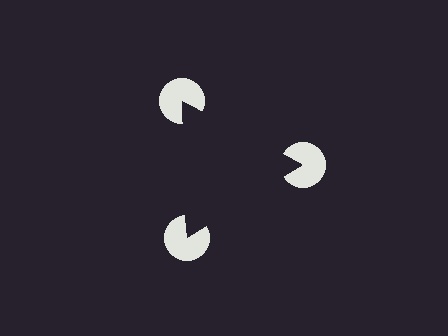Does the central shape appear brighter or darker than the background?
It typically appears slightly darker than the background, even though no actual brightness change is drawn.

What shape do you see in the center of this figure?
An illusory triangle — its edges are inferred from the aligned wedge cuts in the pac-man discs, not physically drawn.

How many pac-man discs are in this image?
There are 3 — one at each vertex of the illusory triangle.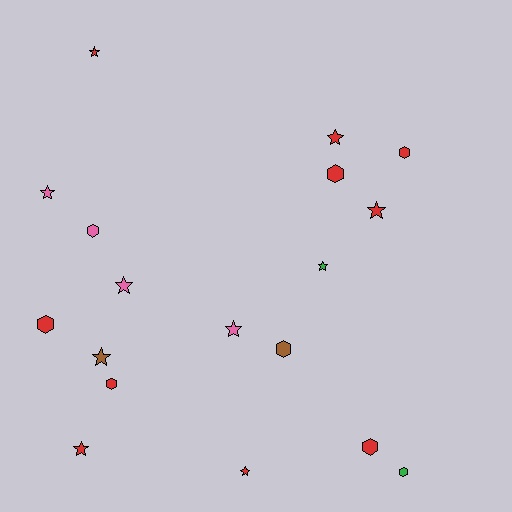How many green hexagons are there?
There is 1 green hexagon.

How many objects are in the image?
There are 18 objects.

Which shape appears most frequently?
Star, with 10 objects.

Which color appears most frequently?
Red, with 10 objects.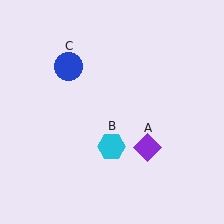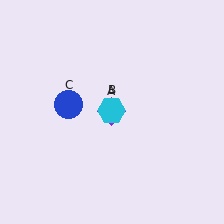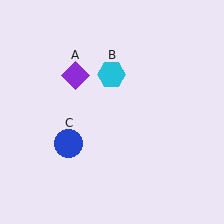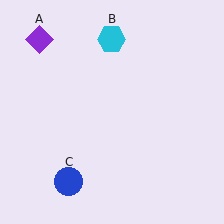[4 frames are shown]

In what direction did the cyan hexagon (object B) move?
The cyan hexagon (object B) moved up.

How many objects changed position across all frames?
3 objects changed position: purple diamond (object A), cyan hexagon (object B), blue circle (object C).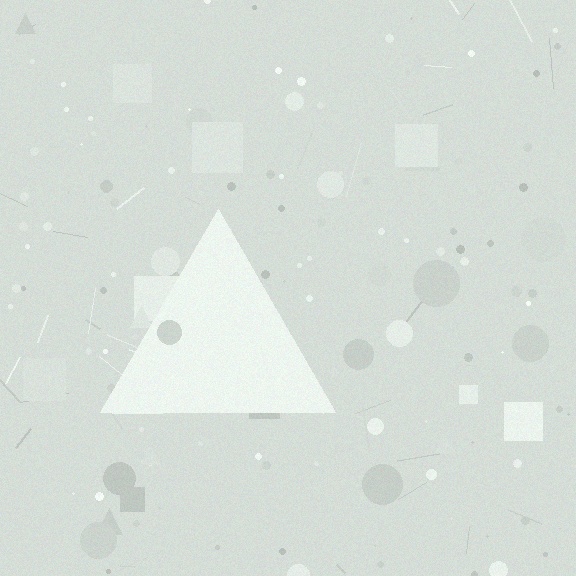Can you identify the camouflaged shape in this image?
The camouflaged shape is a triangle.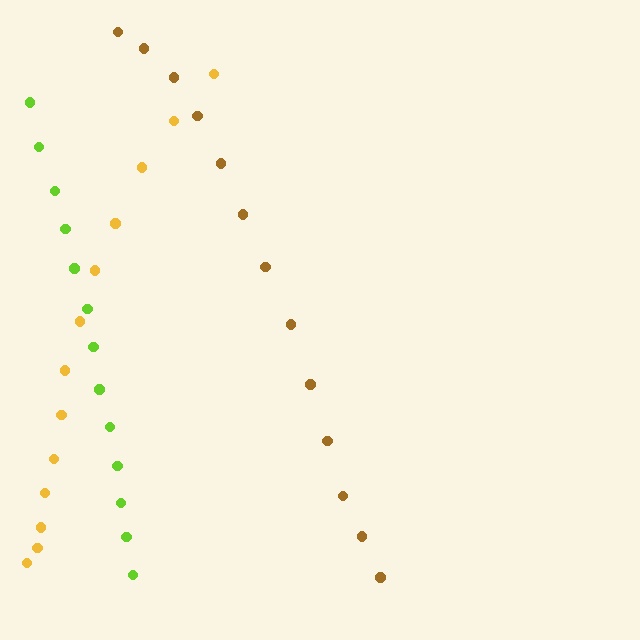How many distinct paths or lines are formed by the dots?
There are 3 distinct paths.